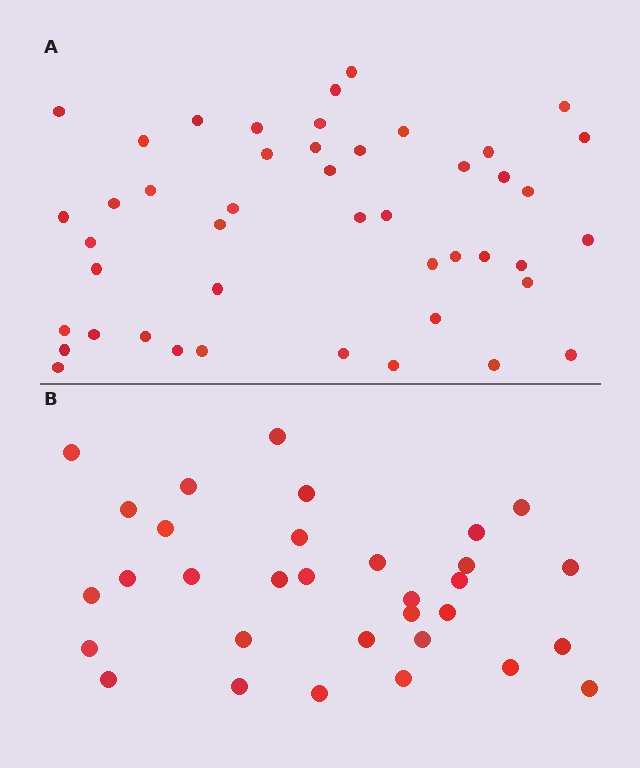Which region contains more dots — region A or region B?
Region A (the top region) has more dots.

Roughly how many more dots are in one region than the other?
Region A has approximately 15 more dots than region B.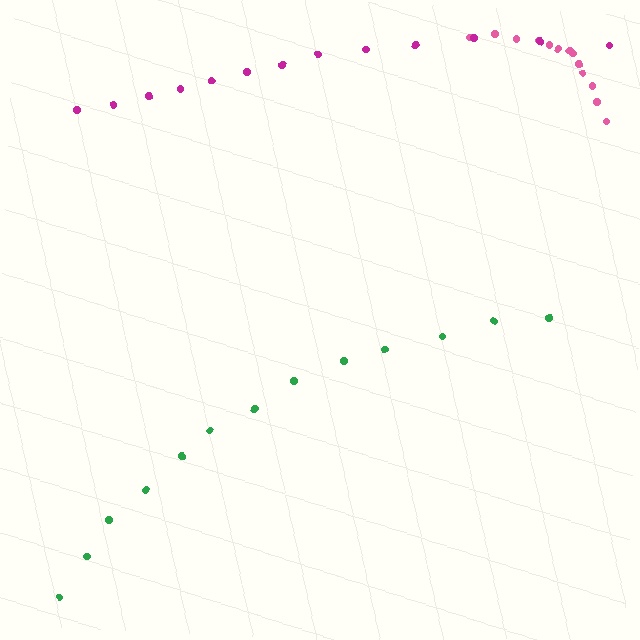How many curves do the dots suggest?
There are 3 distinct paths.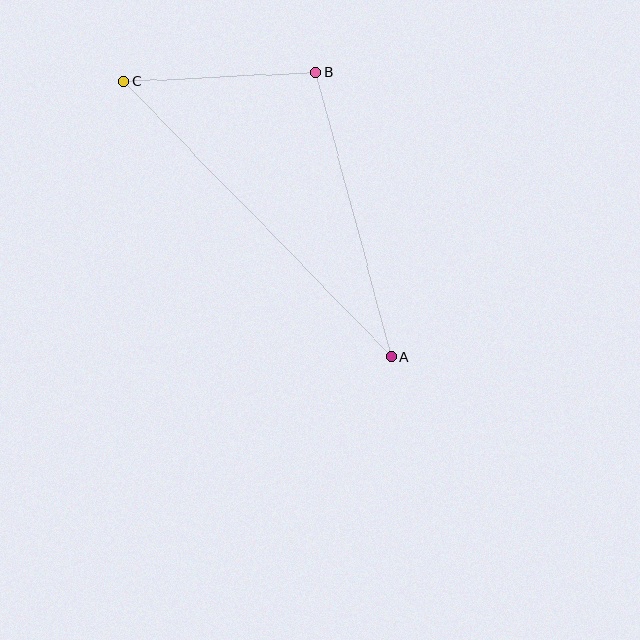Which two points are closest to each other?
Points B and C are closest to each other.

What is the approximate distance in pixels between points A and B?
The distance between A and B is approximately 294 pixels.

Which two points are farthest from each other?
Points A and C are farthest from each other.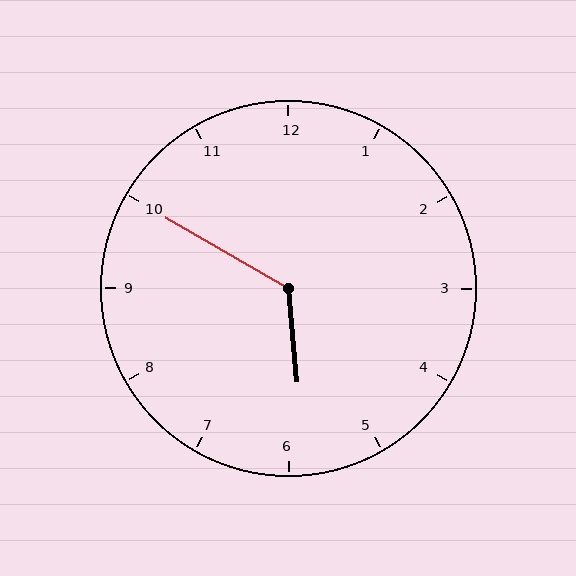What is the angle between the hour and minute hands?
Approximately 125 degrees.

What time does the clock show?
5:50.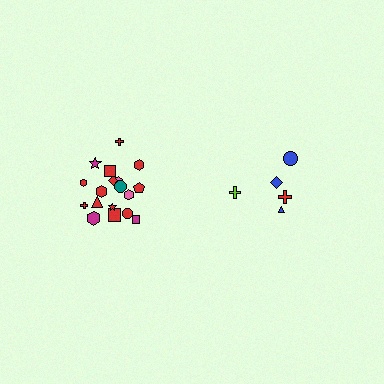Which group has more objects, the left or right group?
The left group.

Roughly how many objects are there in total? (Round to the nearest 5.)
Roughly 25 objects in total.